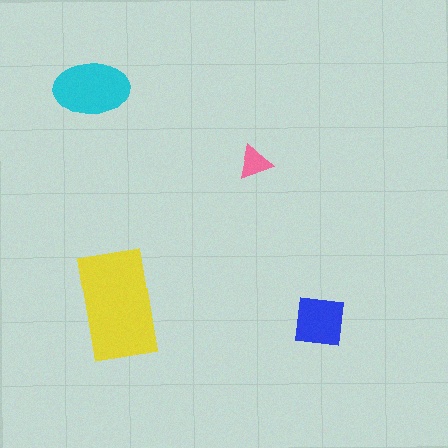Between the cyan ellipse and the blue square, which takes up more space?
The cyan ellipse.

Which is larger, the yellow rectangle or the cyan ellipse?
The yellow rectangle.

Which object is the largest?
The yellow rectangle.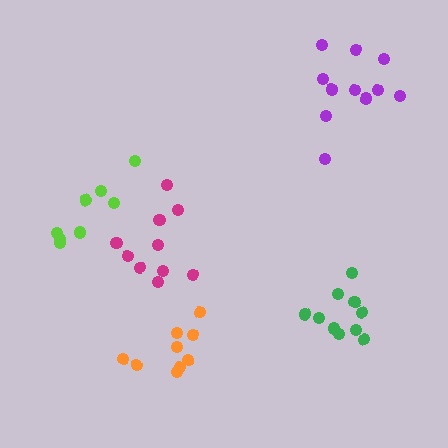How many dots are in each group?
Group 1: 10 dots, Group 2: 10 dots, Group 3: 9 dots, Group 4: 11 dots, Group 5: 8 dots (48 total).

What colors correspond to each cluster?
The clusters are colored: green, magenta, orange, purple, lime.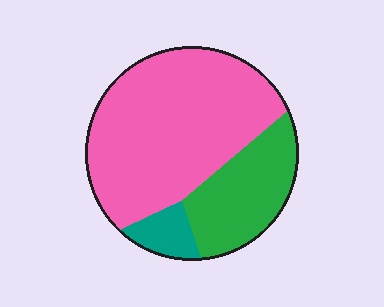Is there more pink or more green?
Pink.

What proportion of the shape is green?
Green takes up about one quarter (1/4) of the shape.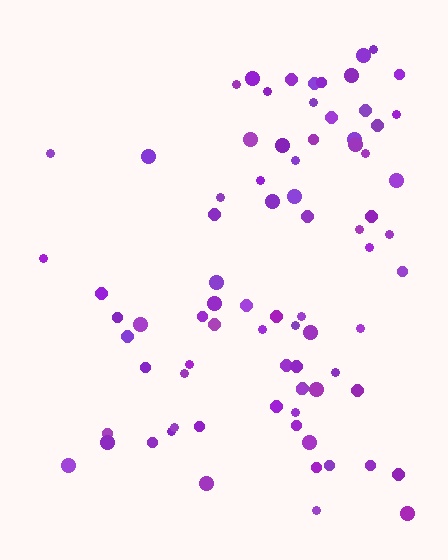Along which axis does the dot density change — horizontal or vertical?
Horizontal.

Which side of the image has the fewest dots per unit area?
The left.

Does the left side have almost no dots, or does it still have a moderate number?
Still a moderate number, just noticeably fewer than the right.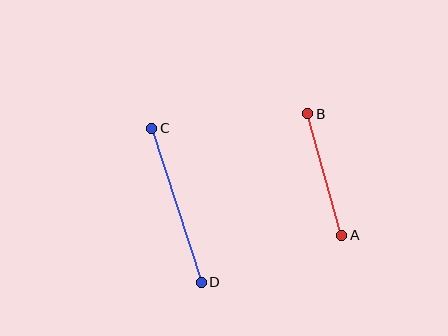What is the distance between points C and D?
The distance is approximately 162 pixels.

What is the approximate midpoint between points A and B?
The midpoint is at approximately (325, 174) pixels.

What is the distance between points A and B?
The distance is approximately 126 pixels.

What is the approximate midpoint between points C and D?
The midpoint is at approximately (177, 205) pixels.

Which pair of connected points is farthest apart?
Points C and D are farthest apart.